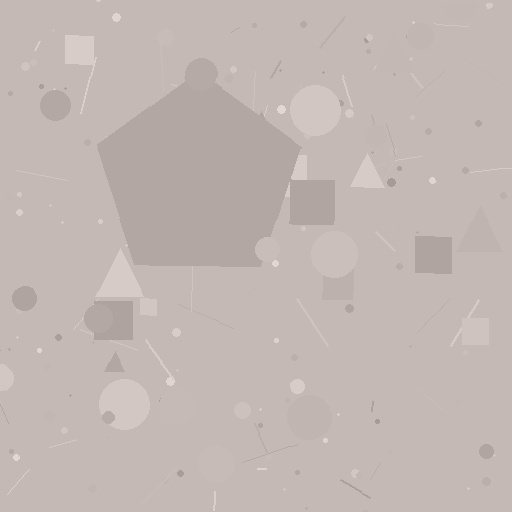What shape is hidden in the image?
A pentagon is hidden in the image.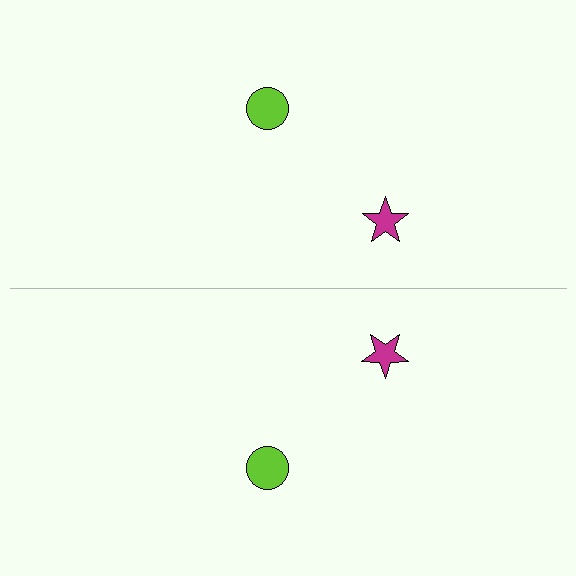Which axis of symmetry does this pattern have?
The pattern has a horizontal axis of symmetry running through the center of the image.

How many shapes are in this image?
There are 4 shapes in this image.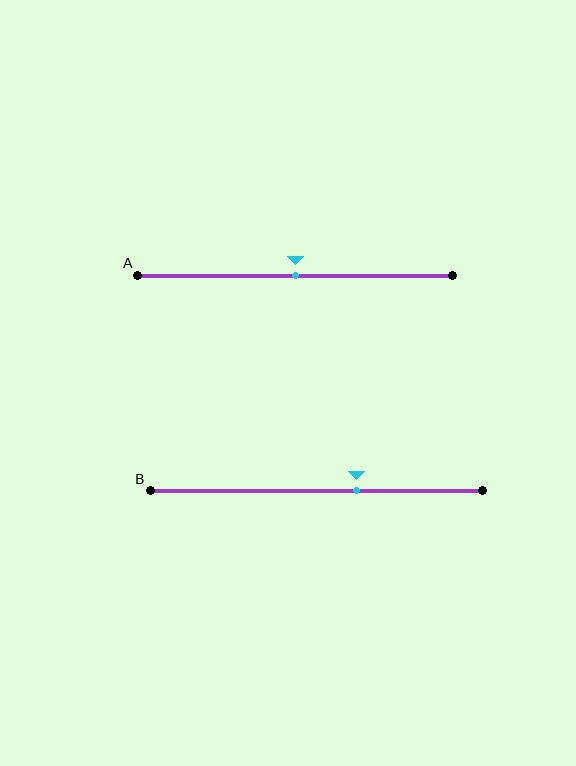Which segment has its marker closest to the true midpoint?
Segment A has its marker closest to the true midpoint.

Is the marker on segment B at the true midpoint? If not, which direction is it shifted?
No, the marker on segment B is shifted to the right by about 12% of the segment length.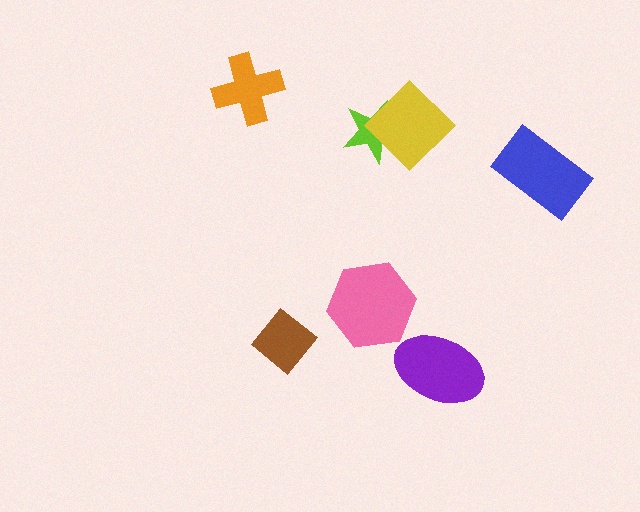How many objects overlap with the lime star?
1 object overlaps with the lime star.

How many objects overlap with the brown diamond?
0 objects overlap with the brown diamond.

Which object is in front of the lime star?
The yellow diamond is in front of the lime star.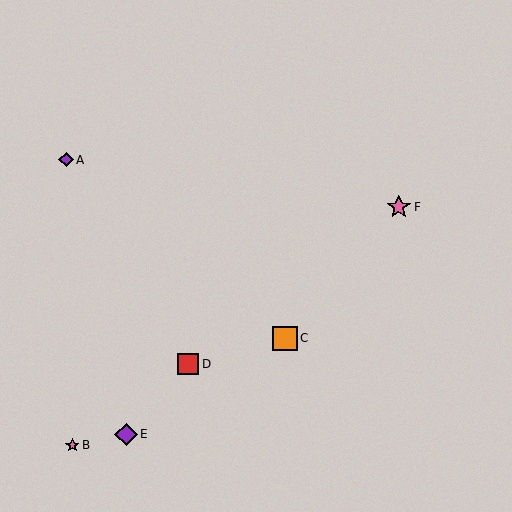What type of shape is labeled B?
Shape B is a pink star.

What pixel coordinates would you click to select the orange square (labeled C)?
Click at (285, 338) to select the orange square C.